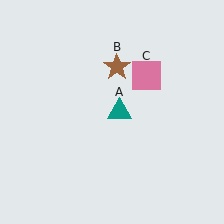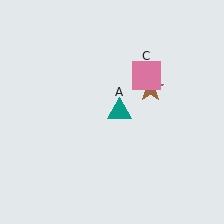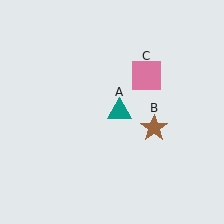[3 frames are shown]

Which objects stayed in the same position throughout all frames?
Teal triangle (object A) and pink square (object C) remained stationary.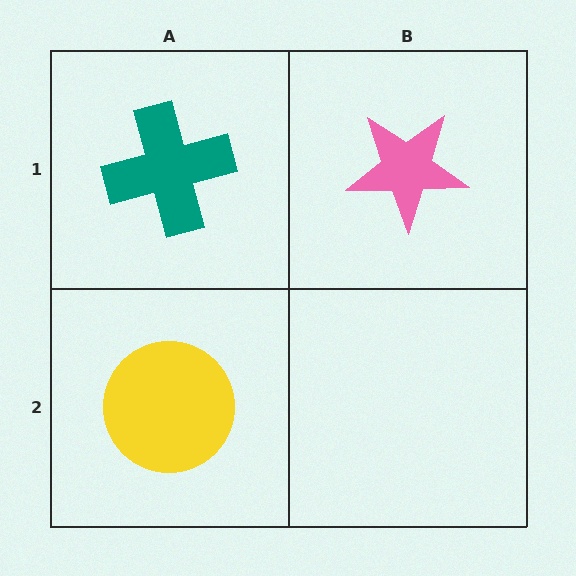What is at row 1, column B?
A pink star.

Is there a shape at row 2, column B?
No, that cell is empty.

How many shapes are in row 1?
2 shapes.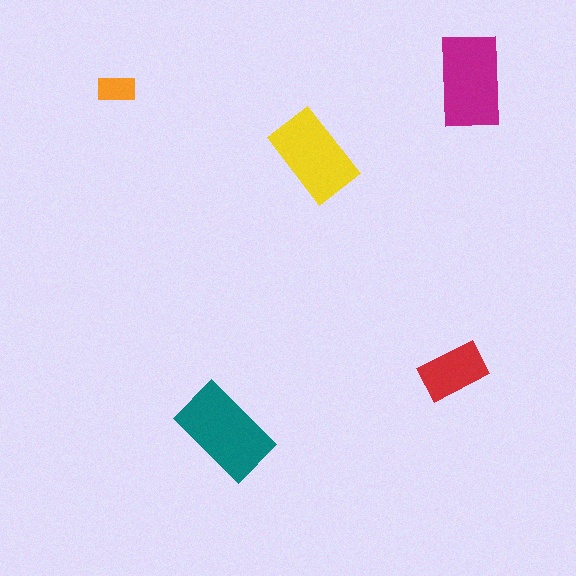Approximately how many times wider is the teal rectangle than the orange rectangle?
About 2.5 times wider.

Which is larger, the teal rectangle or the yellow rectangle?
The teal one.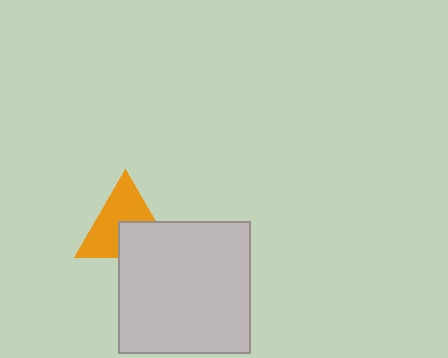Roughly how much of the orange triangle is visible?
About half of it is visible (roughly 61%).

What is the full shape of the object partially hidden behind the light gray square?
The partially hidden object is an orange triangle.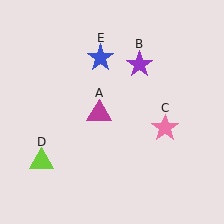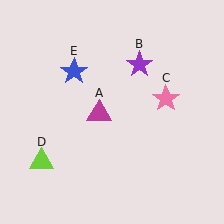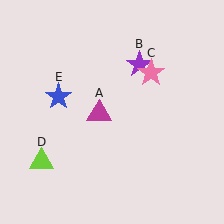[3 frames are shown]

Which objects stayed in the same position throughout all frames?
Magenta triangle (object A) and purple star (object B) and lime triangle (object D) remained stationary.